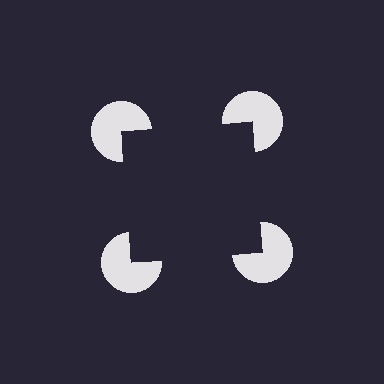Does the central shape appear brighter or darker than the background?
It typically appears slightly darker than the background, even though no actual brightness change is drawn.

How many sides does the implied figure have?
4 sides.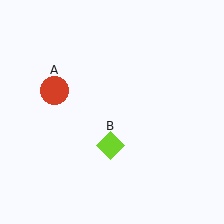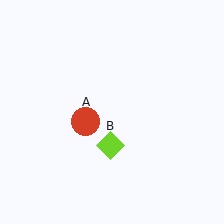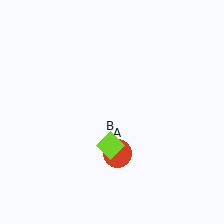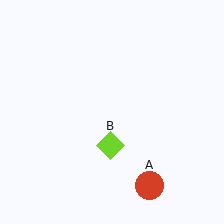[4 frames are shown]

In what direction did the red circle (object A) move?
The red circle (object A) moved down and to the right.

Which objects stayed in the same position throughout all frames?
Lime diamond (object B) remained stationary.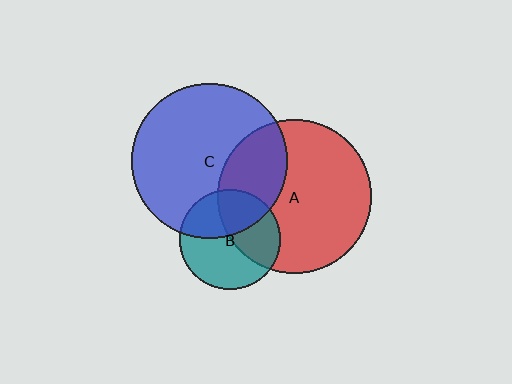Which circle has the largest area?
Circle C (blue).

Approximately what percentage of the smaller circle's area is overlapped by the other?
Approximately 40%.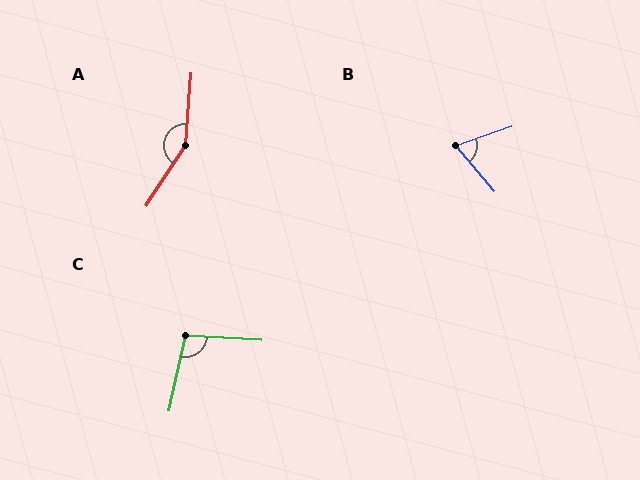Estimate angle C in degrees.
Approximately 99 degrees.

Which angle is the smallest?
B, at approximately 68 degrees.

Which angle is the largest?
A, at approximately 151 degrees.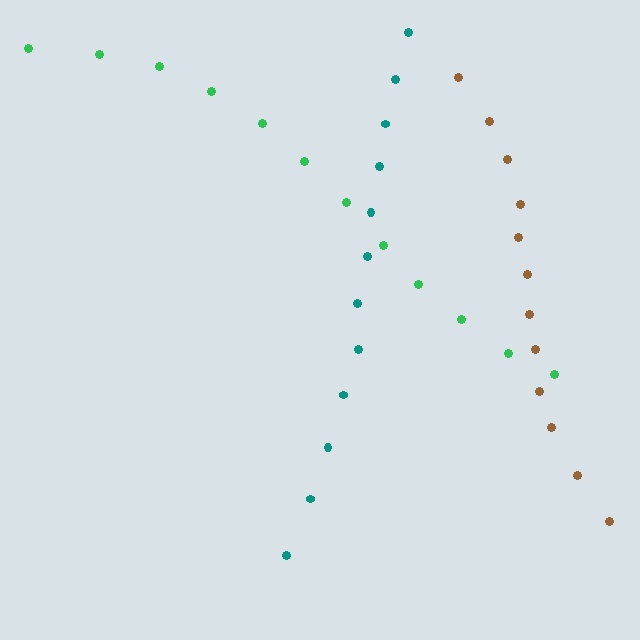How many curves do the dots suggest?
There are 3 distinct paths.